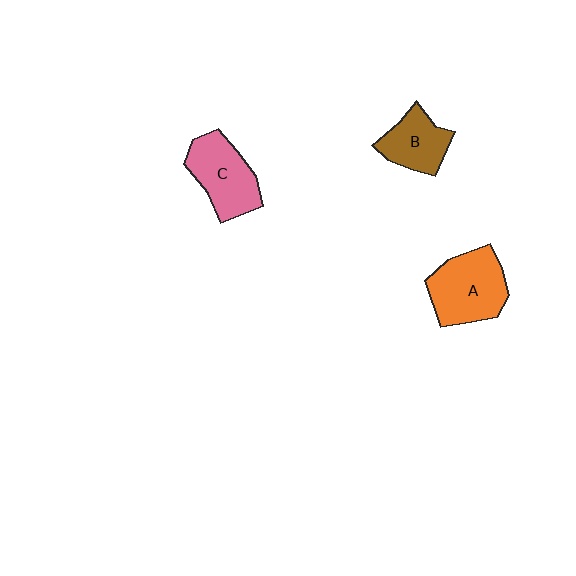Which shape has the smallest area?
Shape B (brown).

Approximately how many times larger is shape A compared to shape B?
Approximately 1.5 times.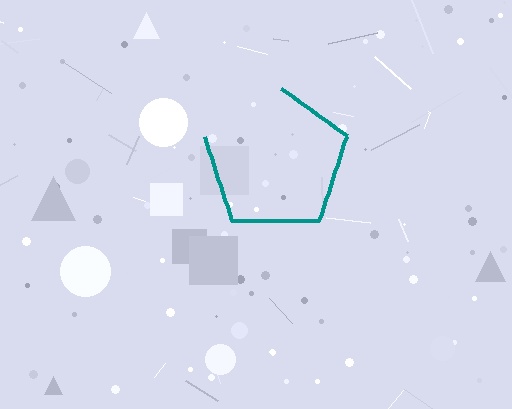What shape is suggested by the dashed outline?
The dashed outline suggests a pentagon.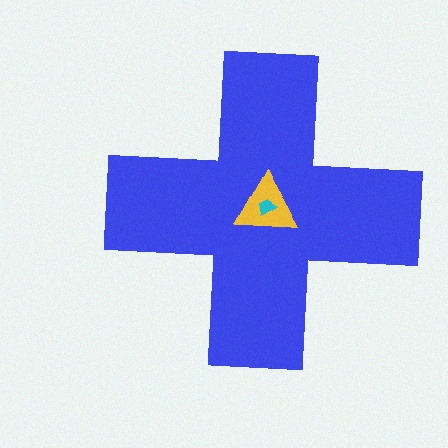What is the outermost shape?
The blue cross.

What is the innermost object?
The cyan trapezoid.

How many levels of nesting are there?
3.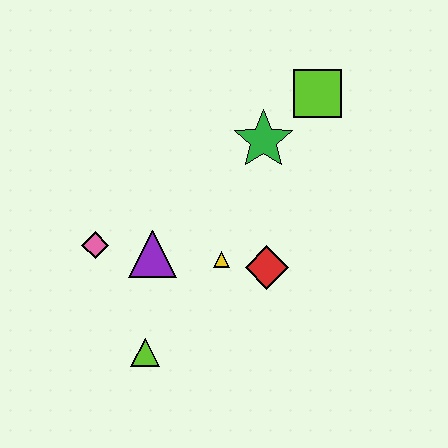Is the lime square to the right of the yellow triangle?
Yes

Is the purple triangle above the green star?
No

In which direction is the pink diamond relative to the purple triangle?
The pink diamond is to the left of the purple triangle.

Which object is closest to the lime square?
The green star is closest to the lime square.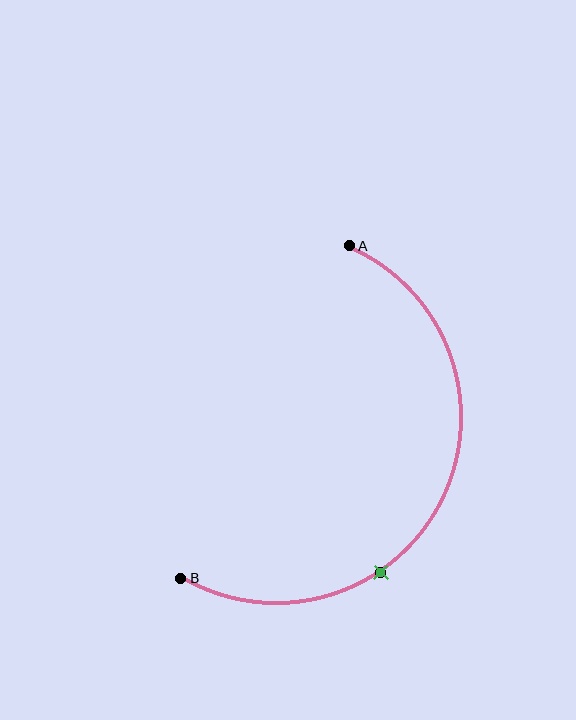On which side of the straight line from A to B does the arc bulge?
The arc bulges to the right of the straight line connecting A and B.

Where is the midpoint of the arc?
The arc midpoint is the point on the curve farthest from the straight line joining A and B. It sits to the right of that line.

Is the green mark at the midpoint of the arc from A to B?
No. The green mark lies on the arc but is closer to endpoint B. The arc midpoint would be at the point on the curve equidistant along the arc from both A and B.